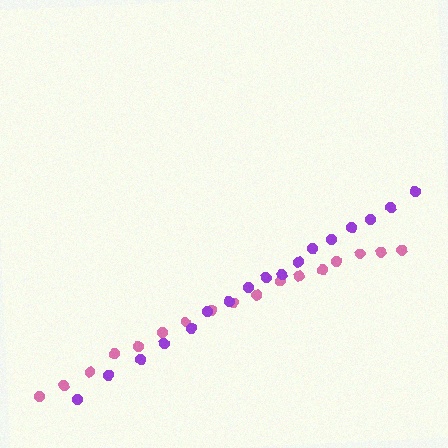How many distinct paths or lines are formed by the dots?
There are 2 distinct paths.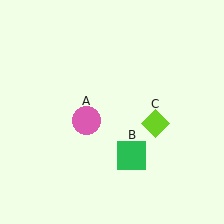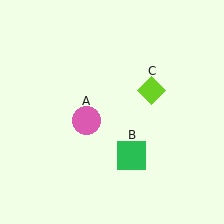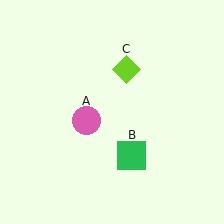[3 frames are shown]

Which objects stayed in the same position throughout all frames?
Pink circle (object A) and green square (object B) remained stationary.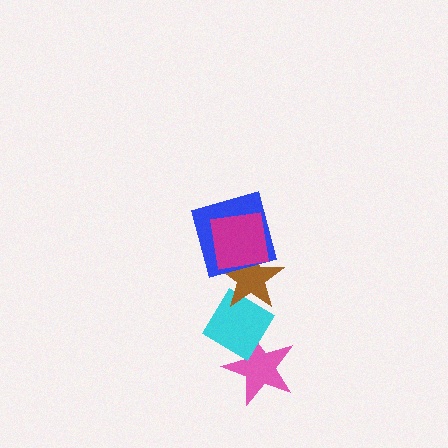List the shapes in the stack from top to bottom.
From top to bottom: the magenta square, the blue square, the brown star, the cyan diamond, the pink star.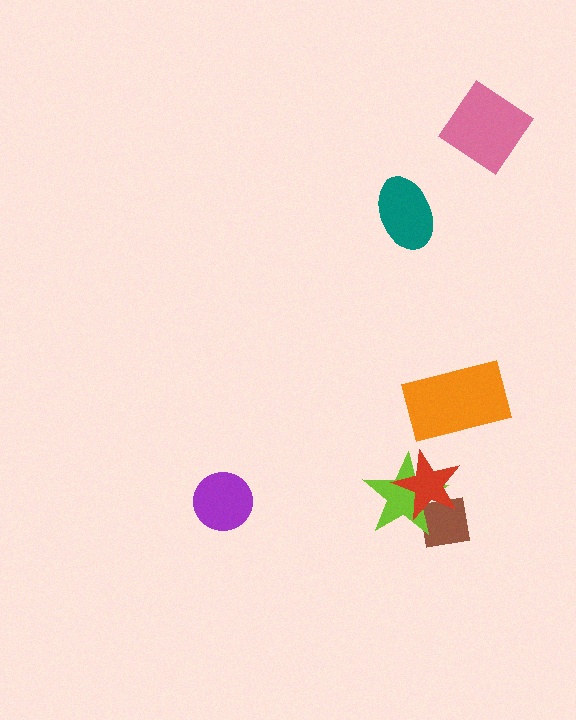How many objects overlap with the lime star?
2 objects overlap with the lime star.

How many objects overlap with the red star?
2 objects overlap with the red star.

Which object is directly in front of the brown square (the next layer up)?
The lime star is directly in front of the brown square.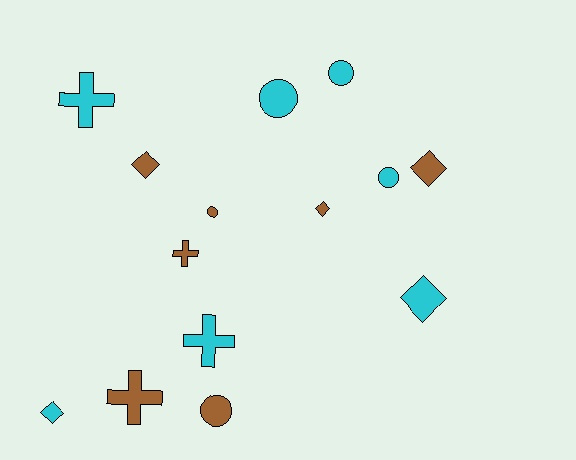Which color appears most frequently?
Brown, with 7 objects.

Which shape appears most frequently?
Diamond, with 5 objects.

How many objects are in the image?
There are 14 objects.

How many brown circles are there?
There are 2 brown circles.